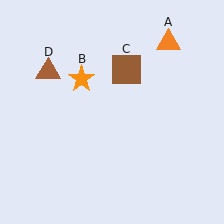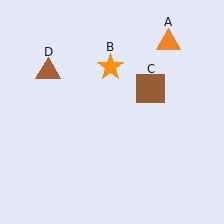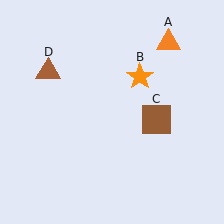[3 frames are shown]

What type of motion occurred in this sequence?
The orange star (object B), brown square (object C) rotated clockwise around the center of the scene.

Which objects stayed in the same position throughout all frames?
Orange triangle (object A) and brown triangle (object D) remained stationary.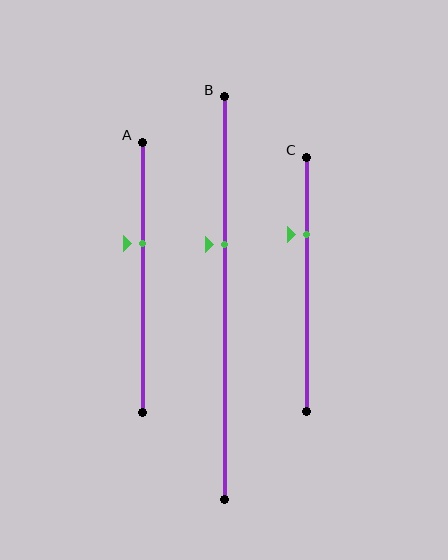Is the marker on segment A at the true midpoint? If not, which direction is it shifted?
No, the marker on segment A is shifted upward by about 12% of the segment length.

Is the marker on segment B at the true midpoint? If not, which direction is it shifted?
No, the marker on segment B is shifted upward by about 13% of the segment length.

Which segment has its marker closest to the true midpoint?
Segment A has its marker closest to the true midpoint.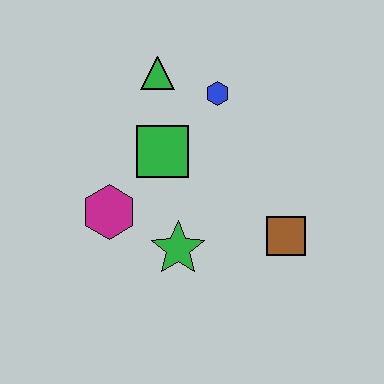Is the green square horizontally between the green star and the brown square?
No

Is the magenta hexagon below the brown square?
No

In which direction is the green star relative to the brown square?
The green star is to the left of the brown square.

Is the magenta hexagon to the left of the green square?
Yes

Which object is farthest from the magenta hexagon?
The brown square is farthest from the magenta hexagon.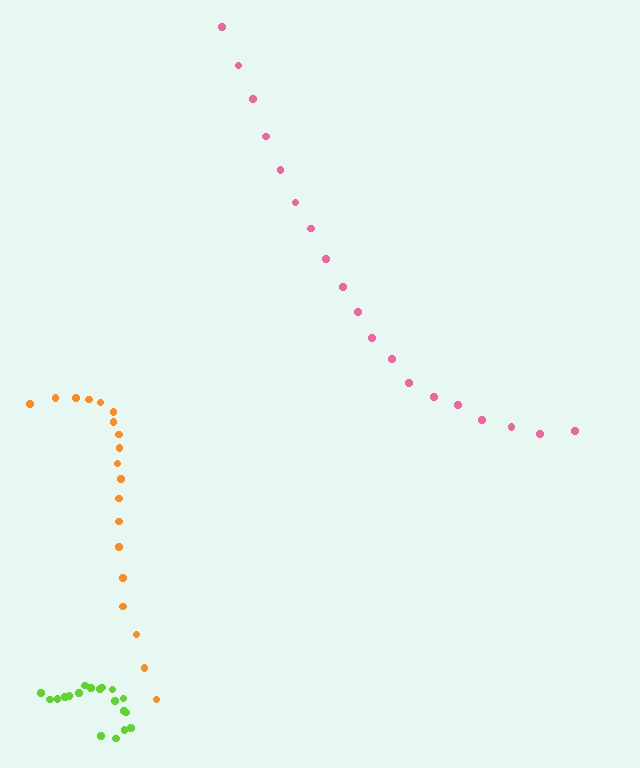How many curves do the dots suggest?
There are 3 distinct paths.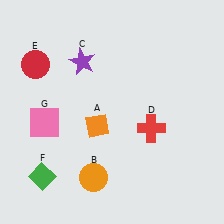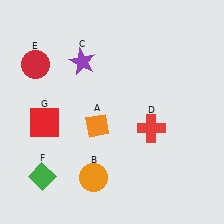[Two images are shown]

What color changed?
The square (G) changed from pink in Image 1 to red in Image 2.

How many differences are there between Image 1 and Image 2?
There is 1 difference between the two images.